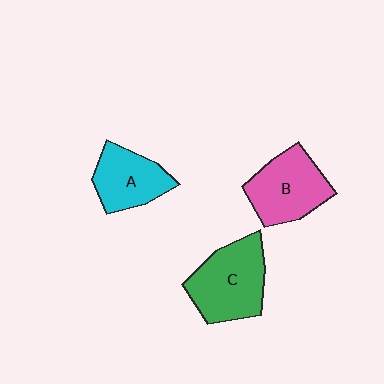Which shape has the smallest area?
Shape A (cyan).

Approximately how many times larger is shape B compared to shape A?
Approximately 1.2 times.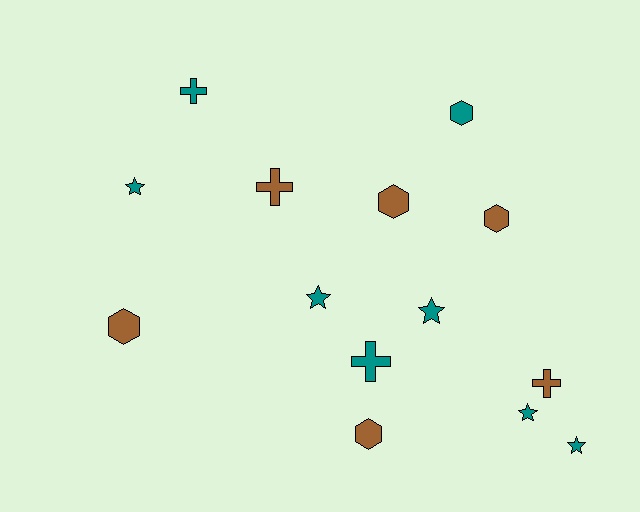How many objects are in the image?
There are 14 objects.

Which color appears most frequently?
Teal, with 8 objects.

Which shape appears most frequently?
Hexagon, with 5 objects.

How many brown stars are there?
There are no brown stars.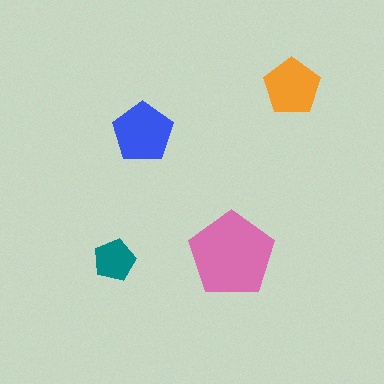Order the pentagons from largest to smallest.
the pink one, the blue one, the orange one, the teal one.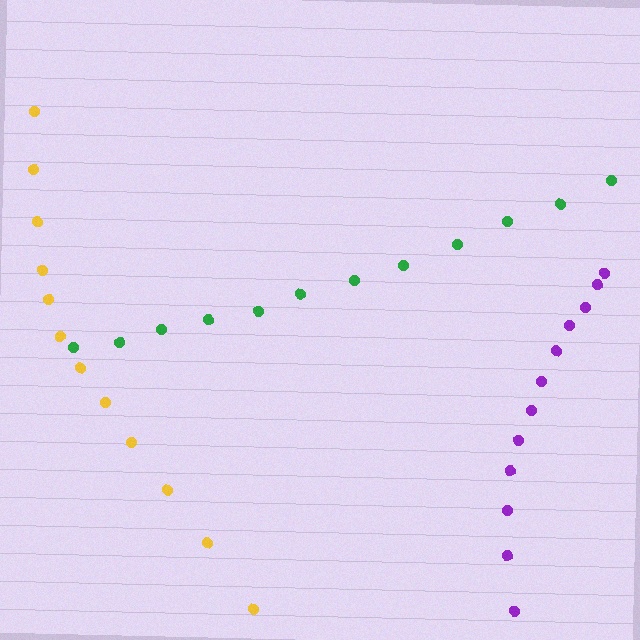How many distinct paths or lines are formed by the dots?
There are 3 distinct paths.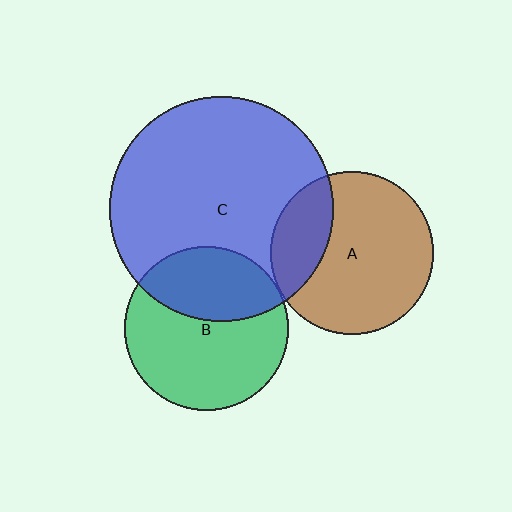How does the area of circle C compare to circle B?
Approximately 1.9 times.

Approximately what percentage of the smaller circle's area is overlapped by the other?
Approximately 25%.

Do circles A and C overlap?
Yes.